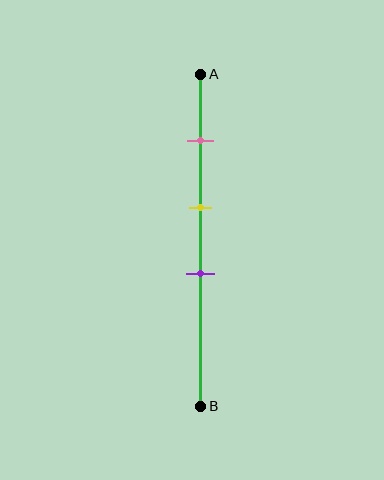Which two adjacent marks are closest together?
The yellow and purple marks are the closest adjacent pair.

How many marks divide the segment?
There are 3 marks dividing the segment.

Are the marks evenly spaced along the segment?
Yes, the marks are approximately evenly spaced.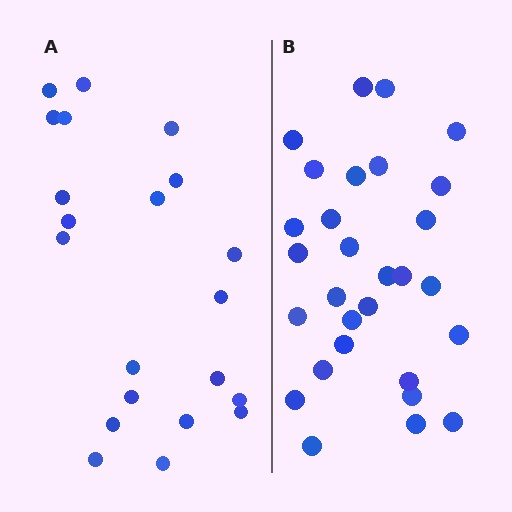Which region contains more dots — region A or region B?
Region B (the right region) has more dots.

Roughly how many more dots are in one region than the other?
Region B has roughly 8 or so more dots than region A.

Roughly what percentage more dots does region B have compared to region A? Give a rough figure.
About 40% more.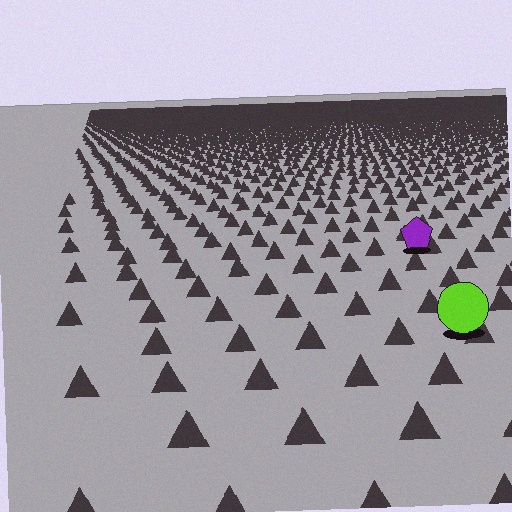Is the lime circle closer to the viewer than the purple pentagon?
Yes. The lime circle is closer — you can tell from the texture gradient: the ground texture is coarser near it.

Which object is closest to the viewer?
The lime circle is closest. The texture marks near it are larger and more spread out.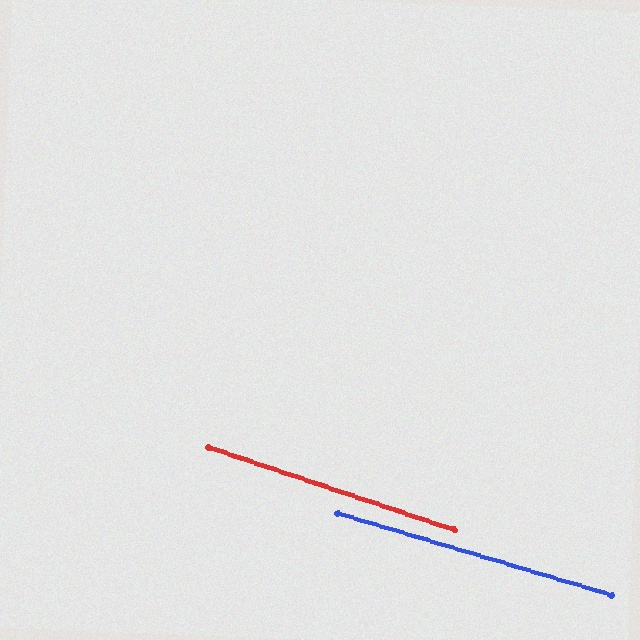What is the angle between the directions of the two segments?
Approximately 2 degrees.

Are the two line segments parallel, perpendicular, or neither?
Parallel — their directions differ by only 1.9°.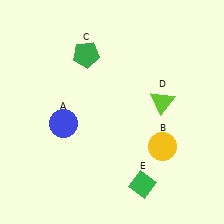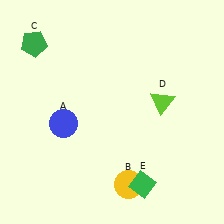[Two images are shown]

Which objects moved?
The objects that moved are: the yellow circle (B), the green pentagon (C).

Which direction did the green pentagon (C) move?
The green pentagon (C) moved left.